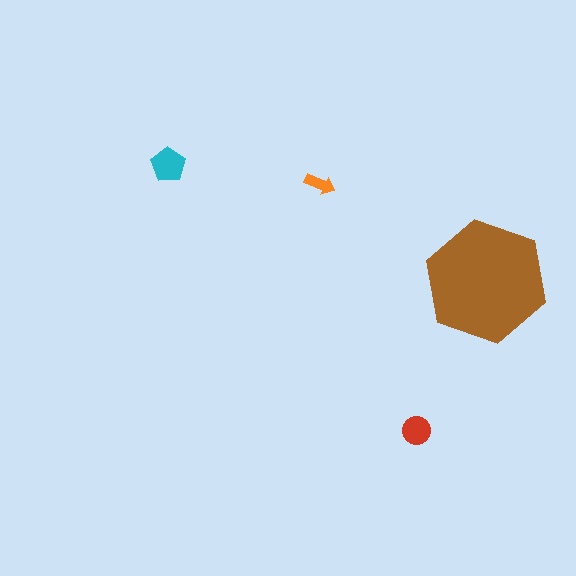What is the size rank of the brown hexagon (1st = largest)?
1st.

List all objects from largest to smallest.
The brown hexagon, the cyan pentagon, the red circle, the orange arrow.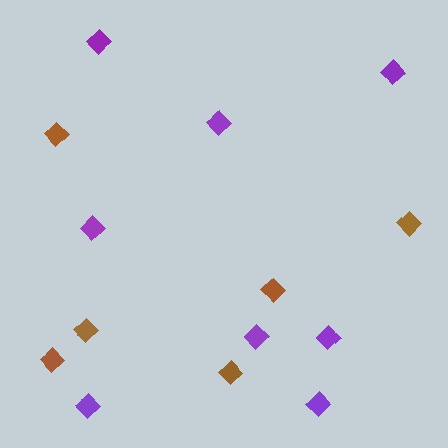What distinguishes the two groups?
There are 2 groups: one group of brown diamonds (6) and one group of purple diamonds (8).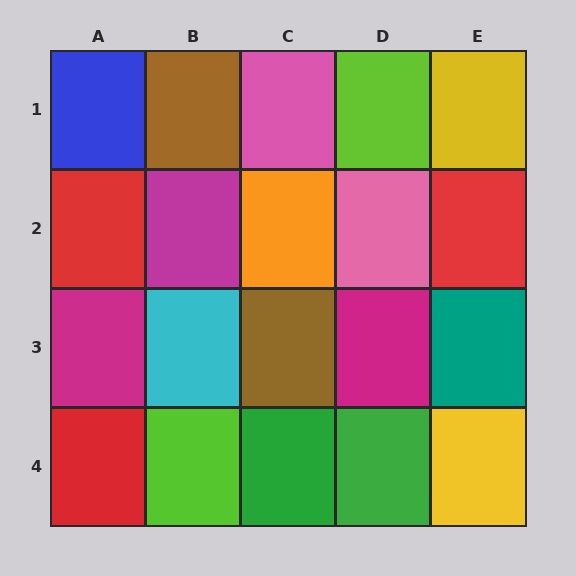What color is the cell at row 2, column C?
Orange.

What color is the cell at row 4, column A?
Red.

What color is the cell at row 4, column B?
Lime.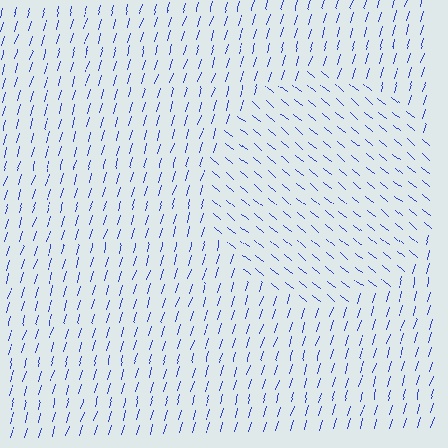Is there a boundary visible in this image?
Yes, there is a texture boundary formed by a change in line orientation.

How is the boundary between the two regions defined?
The boundary is defined purely by a change in line orientation (approximately 67 degrees difference). All lines are the same color and thickness.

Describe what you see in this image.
The image is filled with small blue line segments. A circle region in the image has lines oriented differently from the surrounding lines, creating a visible texture boundary.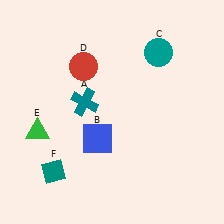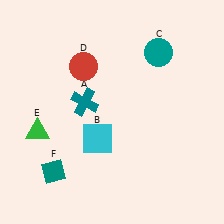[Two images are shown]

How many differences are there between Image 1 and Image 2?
There is 1 difference between the two images.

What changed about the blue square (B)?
In Image 1, B is blue. In Image 2, it changed to cyan.